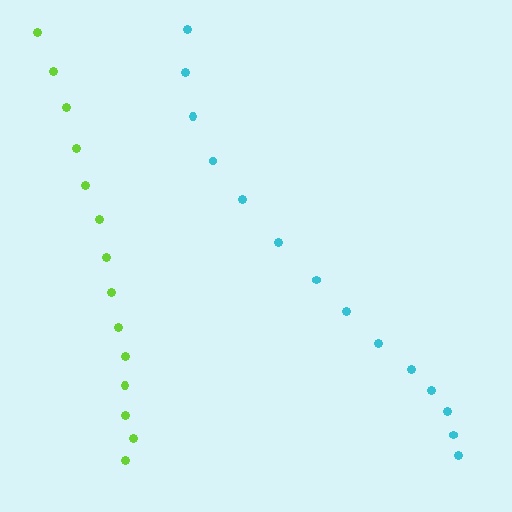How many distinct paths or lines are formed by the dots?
There are 2 distinct paths.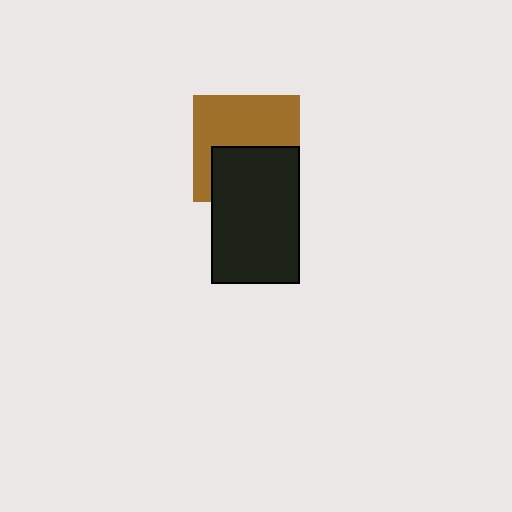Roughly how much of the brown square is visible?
About half of it is visible (roughly 56%).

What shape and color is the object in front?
The object in front is a black rectangle.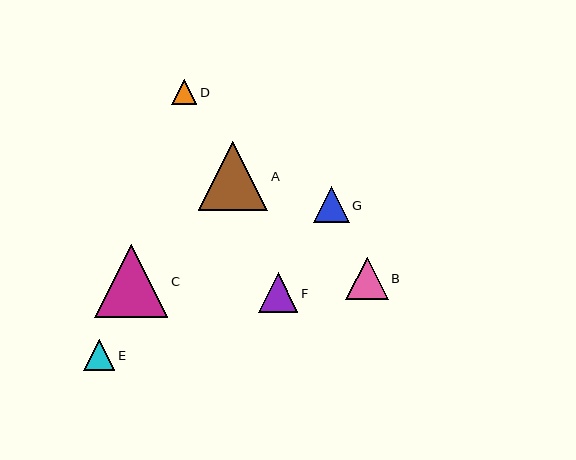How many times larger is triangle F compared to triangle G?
Triangle F is approximately 1.1 times the size of triangle G.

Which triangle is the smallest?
Triangle D is the smallest with a size of approximately 25 pixels.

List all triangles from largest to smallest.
From largest to smallest: C, A, B, F, G, E, D.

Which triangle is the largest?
Triangle C is the largest with a size of approximately 73 pixels.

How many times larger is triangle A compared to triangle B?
Triangle A is approximately 1.6 times the size of triangle B.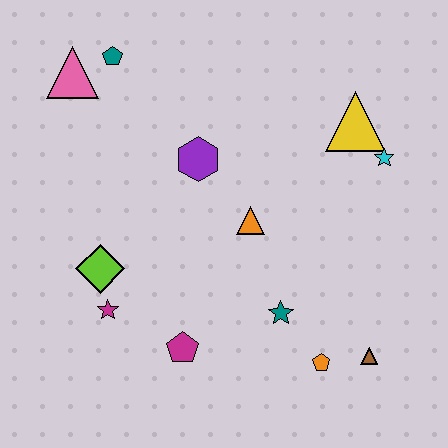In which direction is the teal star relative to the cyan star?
The teal star is below the cyan star.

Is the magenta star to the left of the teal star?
Yes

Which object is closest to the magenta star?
The lime diamond is closest to the magenta star.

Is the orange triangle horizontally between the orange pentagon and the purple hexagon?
Yes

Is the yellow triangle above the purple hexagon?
Yes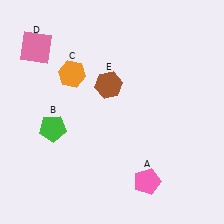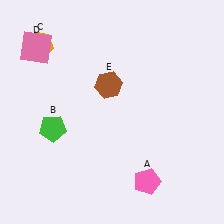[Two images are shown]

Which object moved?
The orange hexagon (C) moved left.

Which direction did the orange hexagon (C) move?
The orange hexagon (C) moved left.